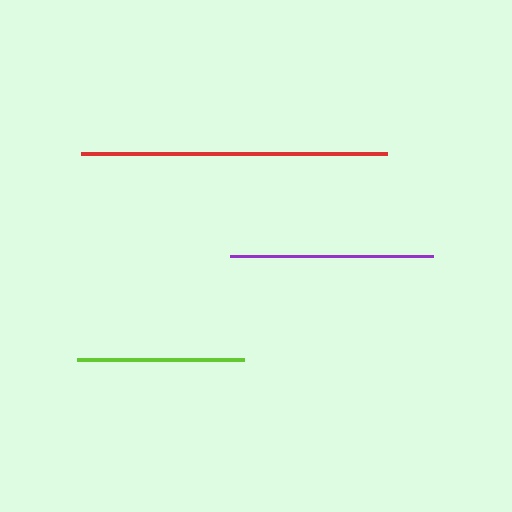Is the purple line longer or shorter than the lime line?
The purple line is longer than the lime line.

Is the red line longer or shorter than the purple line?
The red line is longer than the purple line.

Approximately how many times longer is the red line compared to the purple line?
The red line is approximately 1.5 times the length of the purple line.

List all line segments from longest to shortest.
From longest to shortest: red, purple, lime.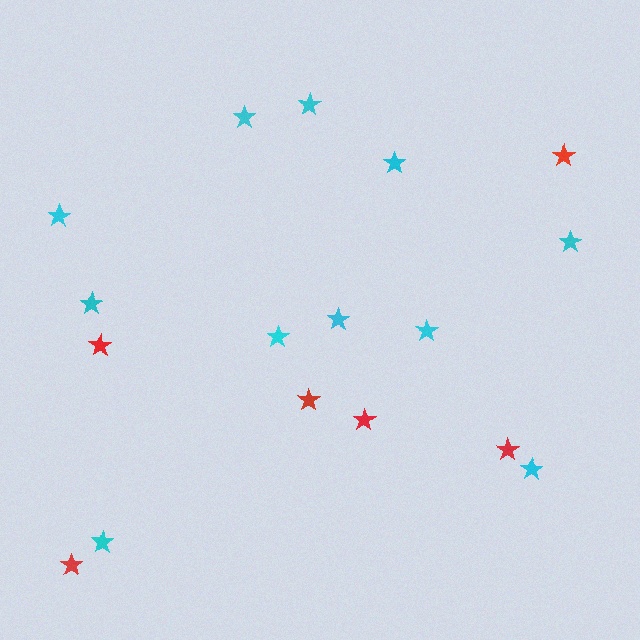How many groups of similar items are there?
There are 2 groups: one group of red stars (6) and one group of cyan stars (11).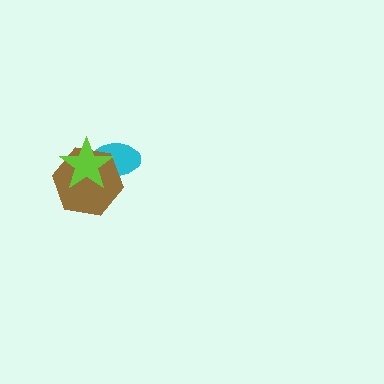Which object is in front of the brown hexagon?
The lime star is in front of the brown hexagon.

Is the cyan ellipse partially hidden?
Yes, it is partially covered by another shape.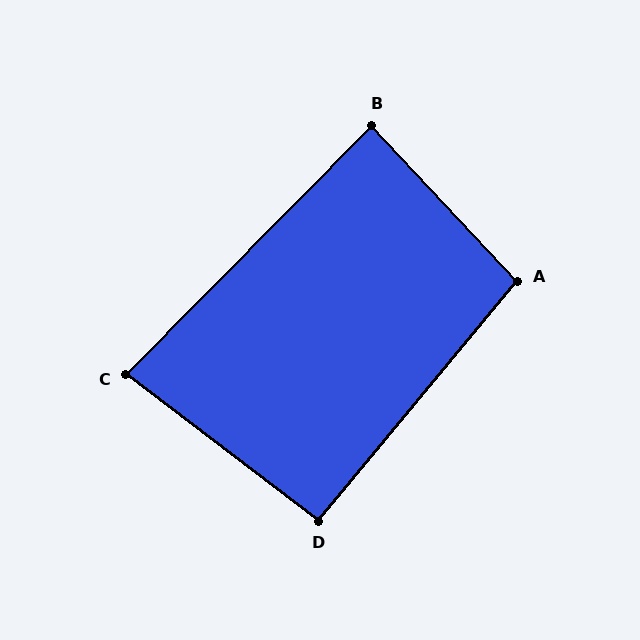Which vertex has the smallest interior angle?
C, at approximately 83 degrees.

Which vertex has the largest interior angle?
A, at approximately 97 degrees.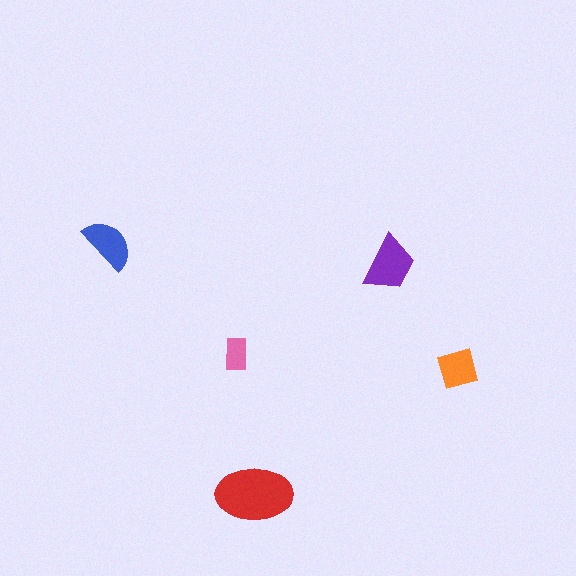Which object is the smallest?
The pink rectangle.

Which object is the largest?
The red ellipse.